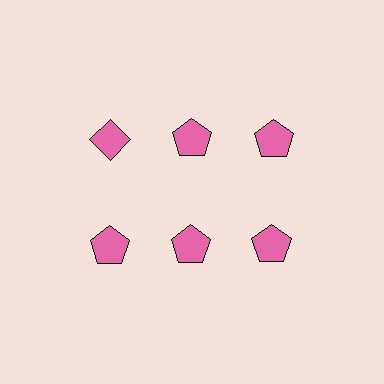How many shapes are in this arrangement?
There are 6 shapes arranged in a grid pattern.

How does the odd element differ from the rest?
It has a different shape: diamond instead of pentagon.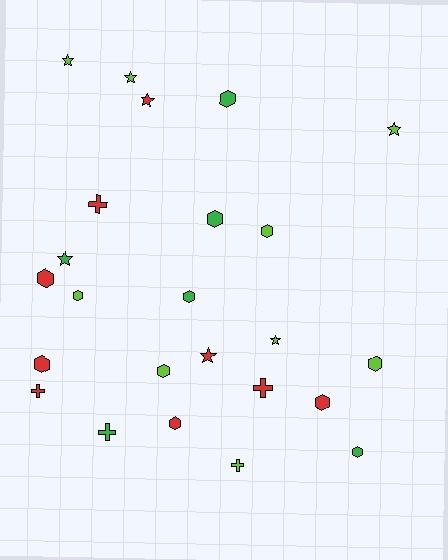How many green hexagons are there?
There are 4 green hexagons.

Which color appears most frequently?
Red, with 9 objects.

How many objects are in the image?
There are 24 objects.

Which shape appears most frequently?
Hexagon, with 12 objects.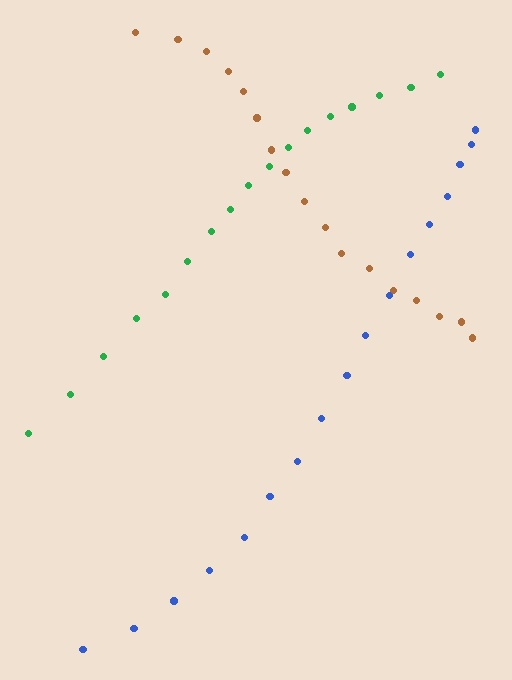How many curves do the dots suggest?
There are 3 distinct paths.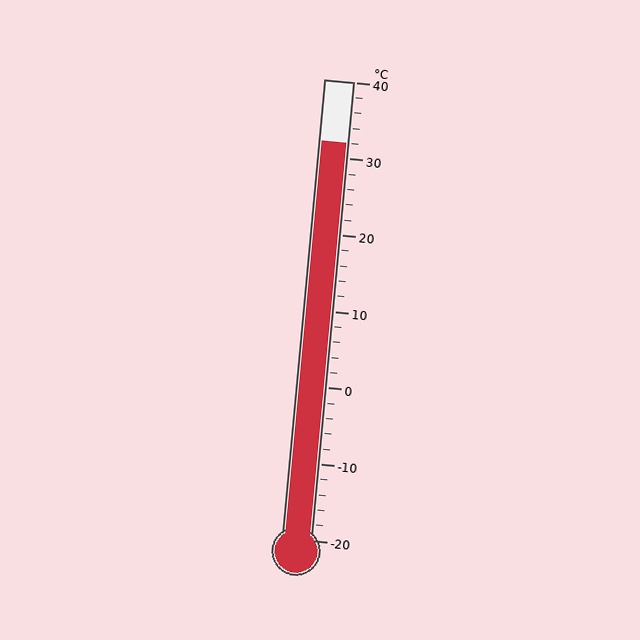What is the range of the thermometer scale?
The thermometer scale ranges from -20°C to 40°C.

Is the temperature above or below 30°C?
The temperature is above 30°C.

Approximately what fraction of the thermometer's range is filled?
The thermometer is filled to approximately 85% of its range.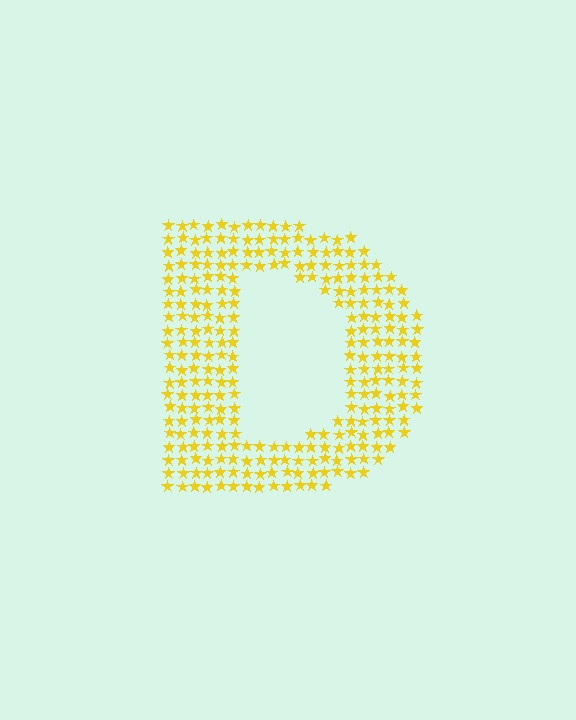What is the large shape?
The large shape is the letter D.